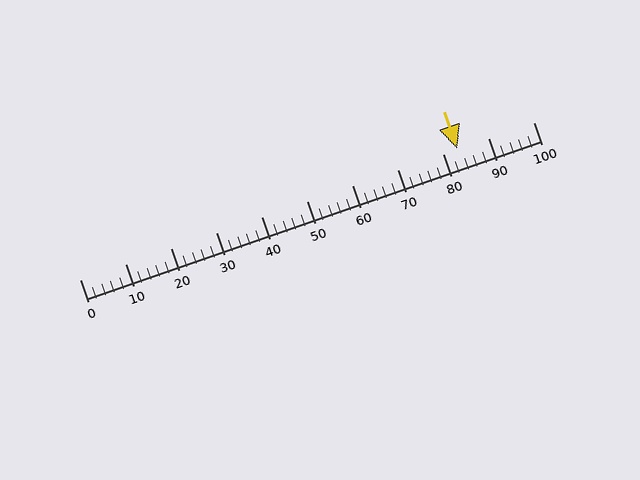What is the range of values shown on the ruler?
The ruler shows values from 0 to 100.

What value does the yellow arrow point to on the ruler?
The yellow arrow points to approximately 83.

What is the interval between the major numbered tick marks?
The major tick marks are spaced 10 units apart.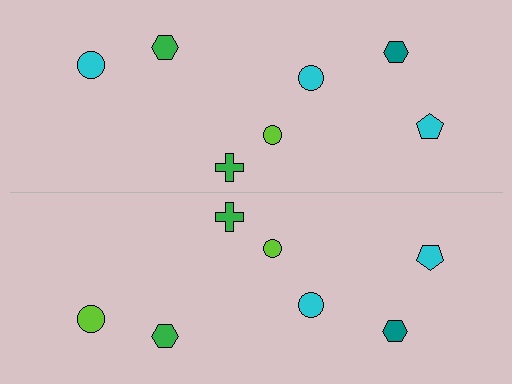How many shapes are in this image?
There are 14 shapes in this image.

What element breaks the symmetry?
The lime circle on the bottom side breaks the symmetry — its mirror counterpart is cyan.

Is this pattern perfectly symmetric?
No, the pattern is not perfectly symmetric. The lime circle on the bottom side breaks the symmetry — its mirror counterpart is cyan.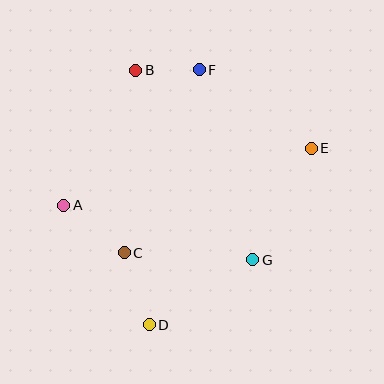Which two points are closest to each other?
Points B and F are closest to each other.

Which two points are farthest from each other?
Points D and F are farthest from each other.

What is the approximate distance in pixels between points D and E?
The distance between D and E is approximately 239 pixels.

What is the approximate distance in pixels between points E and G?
The distance between E and G is approximately 126 pixels.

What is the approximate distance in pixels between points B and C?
The distance between B and C is approximately 183 pixels.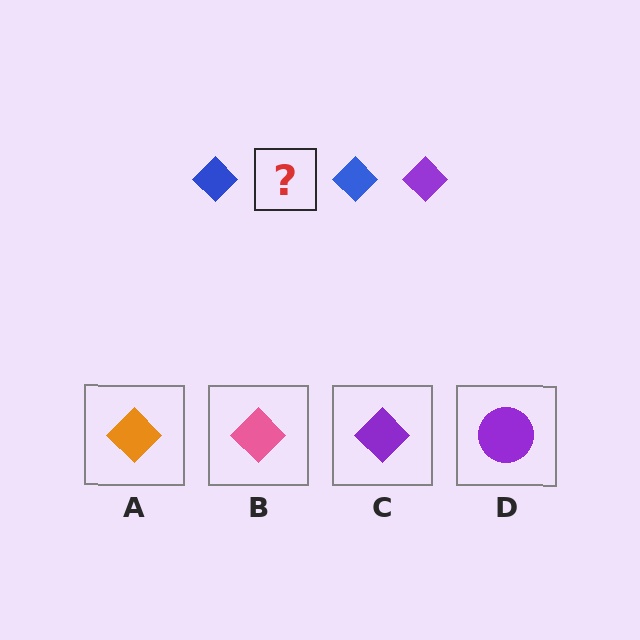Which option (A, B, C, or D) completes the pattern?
C.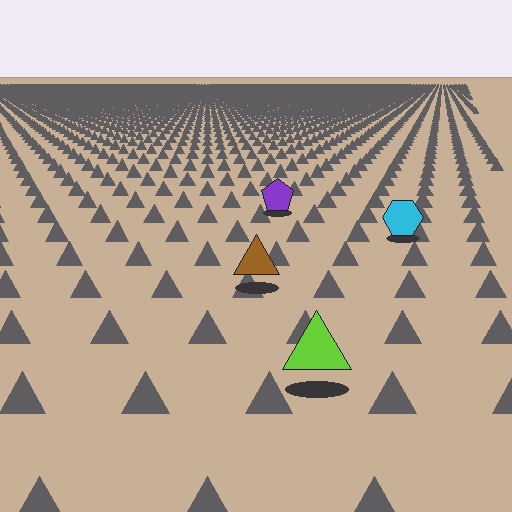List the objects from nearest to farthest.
From nearest to farthest: the lime triangle, the brown triangle, the cyan hexagon, the purple pentagon.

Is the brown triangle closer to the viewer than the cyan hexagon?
Yes. The brown triangle is closer — you can tell from the texture gradient: the ground texture is coarser near it.